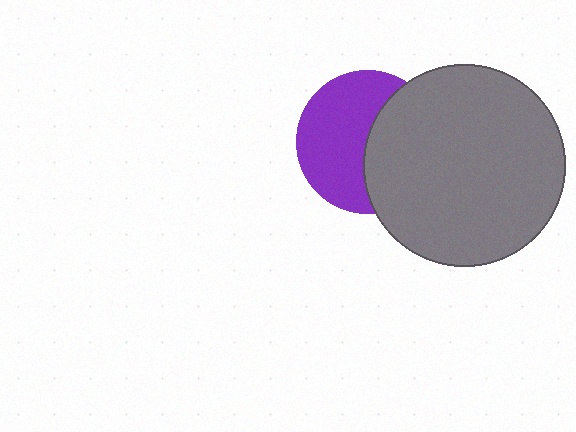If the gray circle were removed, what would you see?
You would see the complete purple circle.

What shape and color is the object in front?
The object in front is a gray circle.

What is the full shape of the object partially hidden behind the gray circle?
The partially hidden object is a purple circle.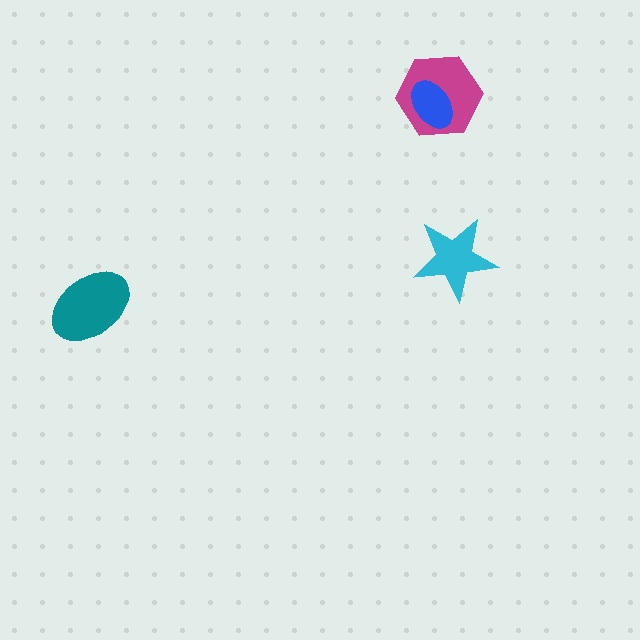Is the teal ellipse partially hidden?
No, no other shape covers it.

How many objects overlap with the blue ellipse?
1 object overlaps with the blue ellipse.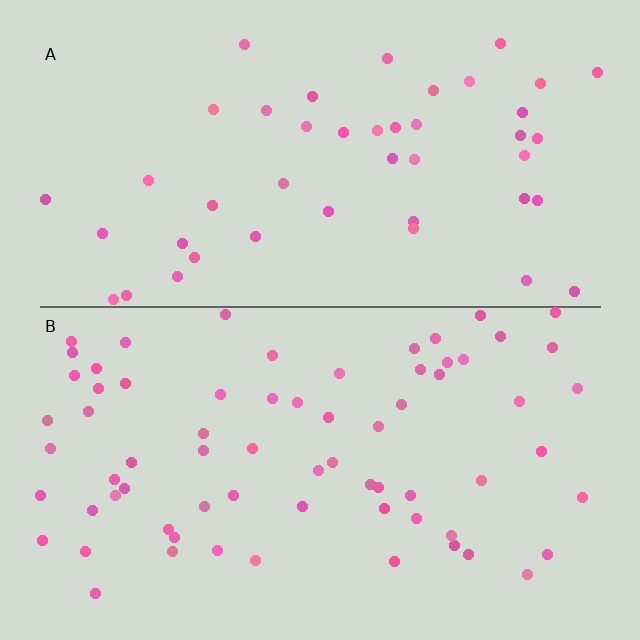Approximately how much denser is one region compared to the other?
Approximately 1.6× — region B over region A.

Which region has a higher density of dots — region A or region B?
B (the bottom).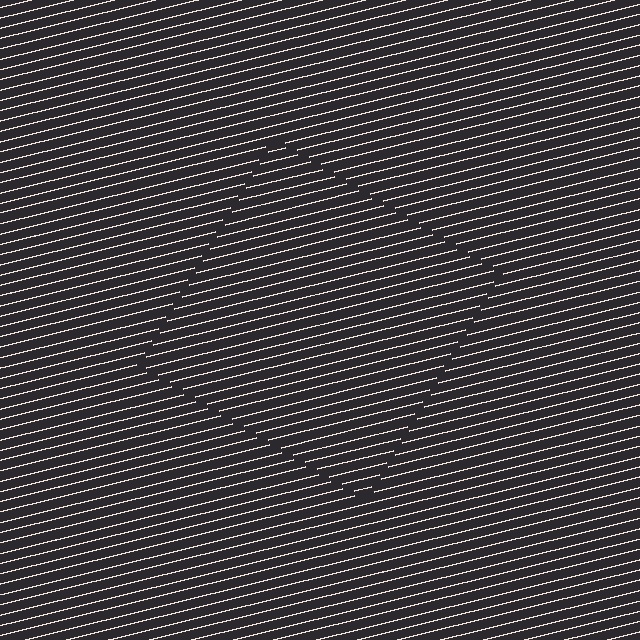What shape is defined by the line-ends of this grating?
An illusory square. The interior of the shape contains the same grating, shifted by half a period — the contour is defined by the phase discontinuity where line-ends from the inner and outer gratings abut.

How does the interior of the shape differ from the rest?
The interior of the shape contains the same grating, shifted by half a period — the contour is defined by the phase discontinuity where line-ends from the inner and outer gratings abut.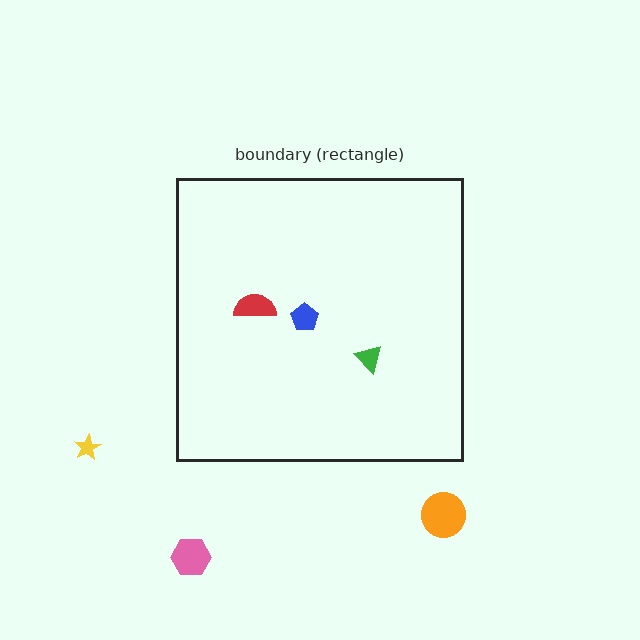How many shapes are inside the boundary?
3 inside, 3 outside.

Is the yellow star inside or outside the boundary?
Outside.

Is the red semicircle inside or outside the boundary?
Inside.